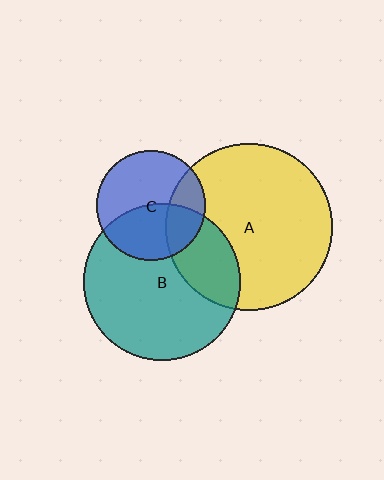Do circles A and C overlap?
Yes.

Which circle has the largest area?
Circle A (yellow).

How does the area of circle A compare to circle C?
Approximately 2.3 times.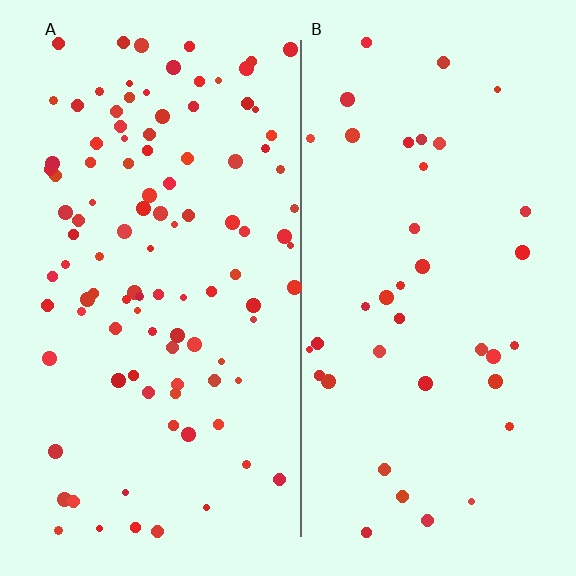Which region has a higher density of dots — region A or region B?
A (the left).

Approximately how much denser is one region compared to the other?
Approximately 2.6× — region A over region B.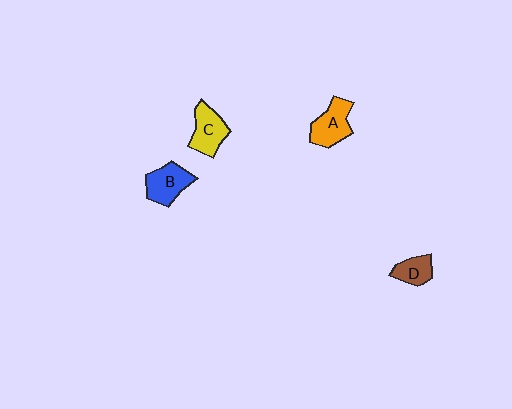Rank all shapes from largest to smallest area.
From largest to smallest: A (orange), C (yellow), B (blue), D (brown).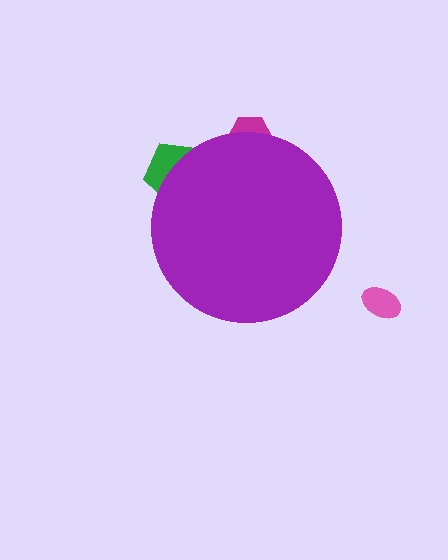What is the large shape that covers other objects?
A purple circle.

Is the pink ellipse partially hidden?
No, the pink ellipse is fully visible.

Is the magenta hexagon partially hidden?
Yes, the magenta hexagon is partially hidden behind the purple circle.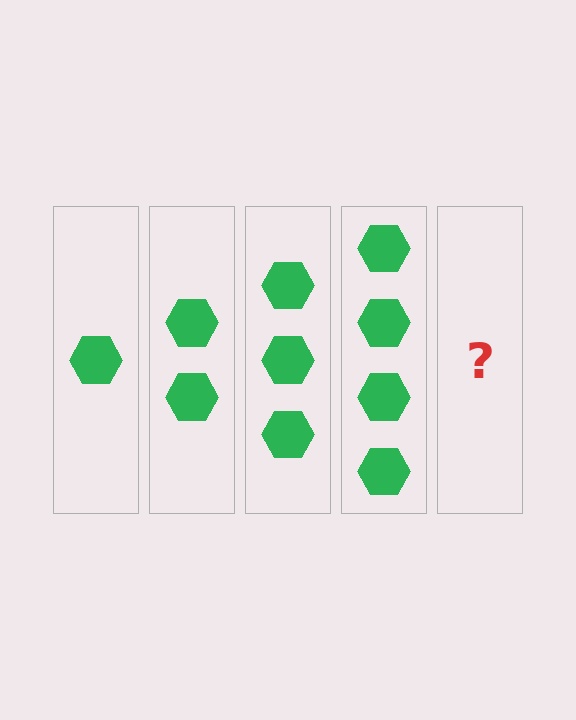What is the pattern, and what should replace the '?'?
The pattern is that each step adds one more hexagon. The '?' should be 5 hexagons.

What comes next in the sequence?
The next element should be 5 hexagons.